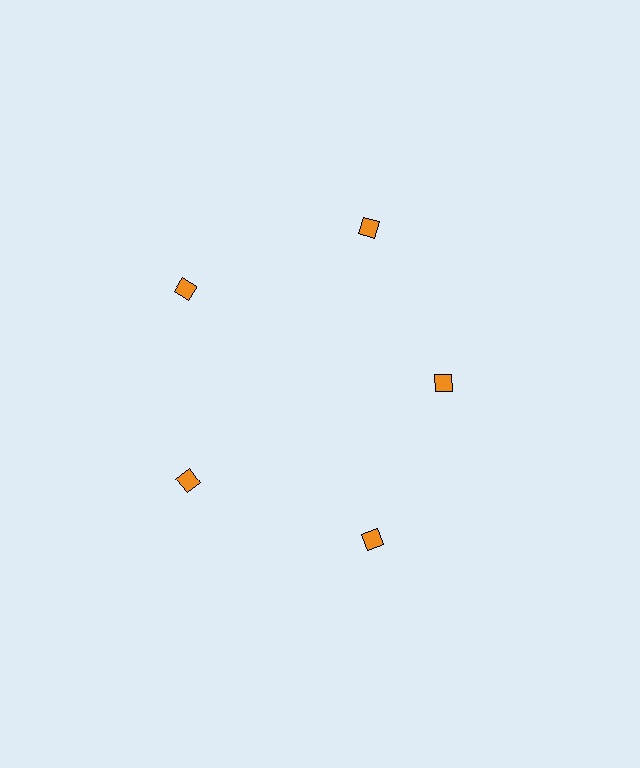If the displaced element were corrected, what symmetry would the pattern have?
It would have 5-fold rotational symmetry — the pattern would map onto itself every 72 degrees.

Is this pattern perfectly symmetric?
No. The 5 orange diamonds are arranged in a ring, but one element near the 3 o'clock position is pulled inward toward the center, breaking the 5-fold rotational symmetry.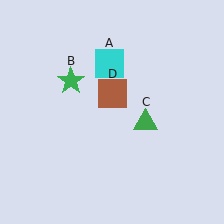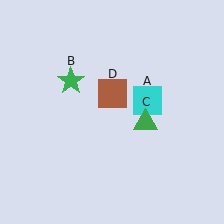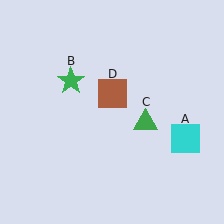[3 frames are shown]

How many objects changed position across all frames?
1 object changed position: cyan square (object A).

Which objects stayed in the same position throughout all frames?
Green star (object B) and green triangle (object C) and brown square (object D) remained stationary.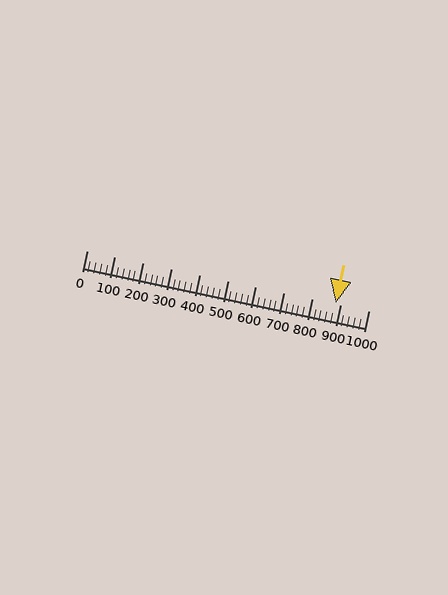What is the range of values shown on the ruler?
The ruler shows values from 0 to 1000.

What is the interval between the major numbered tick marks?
The major tick marks are spaced 100 units apart.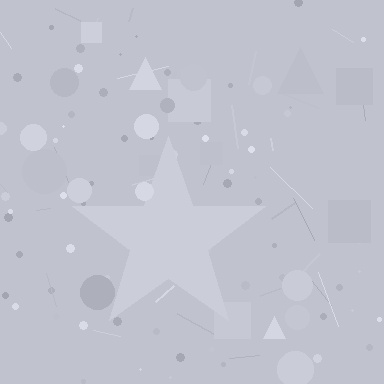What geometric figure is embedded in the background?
A star is embedded in the background.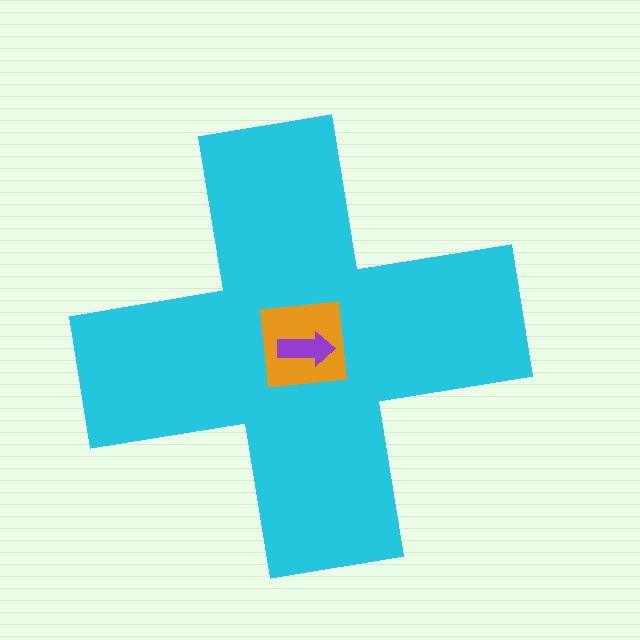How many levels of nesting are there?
3.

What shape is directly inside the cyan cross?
The orange square.